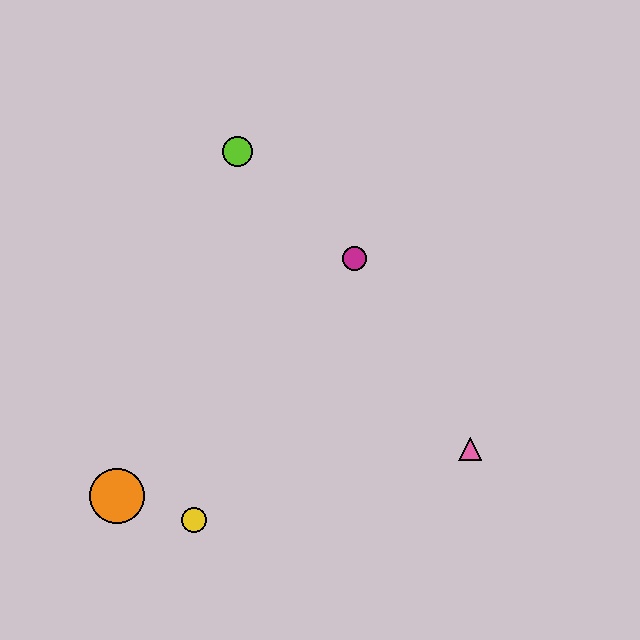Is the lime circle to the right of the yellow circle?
Yes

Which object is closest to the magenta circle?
The lime circle is closest to the magenta circle.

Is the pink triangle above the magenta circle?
No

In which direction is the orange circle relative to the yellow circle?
The orange circle is to the left of the yellow circle.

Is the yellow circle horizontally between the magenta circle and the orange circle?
Yes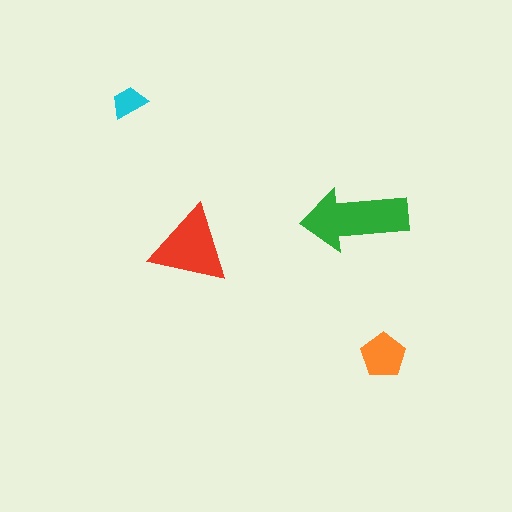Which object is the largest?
The green arrow.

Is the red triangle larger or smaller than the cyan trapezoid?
Larger.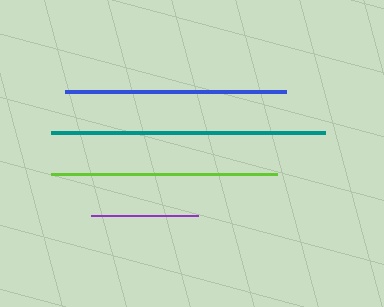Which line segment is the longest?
The teal line is the longest at approximately 275 pixels.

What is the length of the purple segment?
The purple segment is approximately 107 pixels long.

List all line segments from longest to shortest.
From longest to shortest: teal, lime, blue, purple.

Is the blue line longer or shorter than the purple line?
The blue line is longer than the purple line.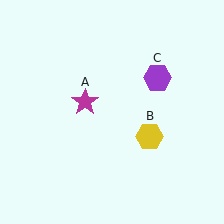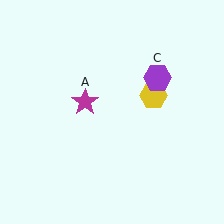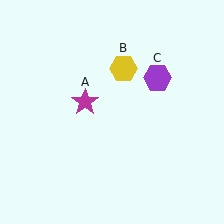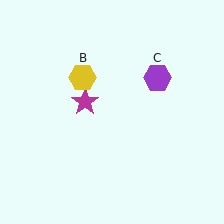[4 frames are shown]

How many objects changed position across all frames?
1 object changed position: yellow hexagon (object B).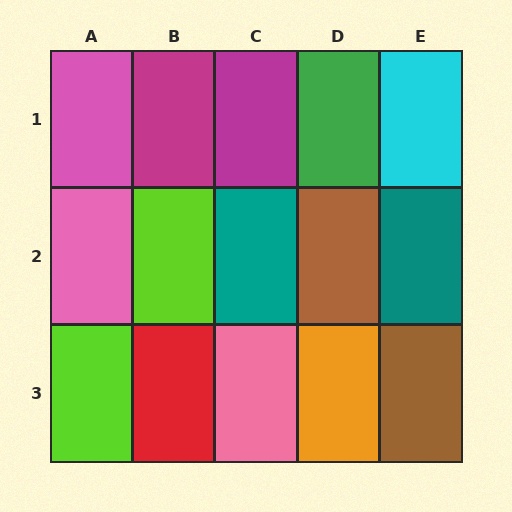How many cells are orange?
1 cell is orange.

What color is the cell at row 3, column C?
Pink.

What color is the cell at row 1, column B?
Magenta.